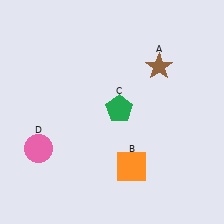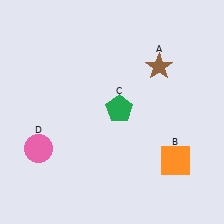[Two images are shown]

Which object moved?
The orange square (B) moved right.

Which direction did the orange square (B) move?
The orange square (B) moved right.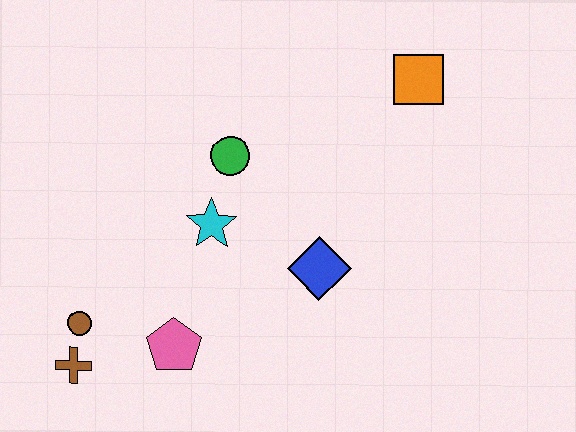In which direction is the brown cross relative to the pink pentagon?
The brown cross is to the left of the pink pentagon.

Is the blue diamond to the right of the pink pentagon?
Yes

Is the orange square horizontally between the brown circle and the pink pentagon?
No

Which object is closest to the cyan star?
The green circle is closest to the cyan star.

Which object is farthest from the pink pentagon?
The orange square is farthest from the pink pentagon.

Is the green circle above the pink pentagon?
Yes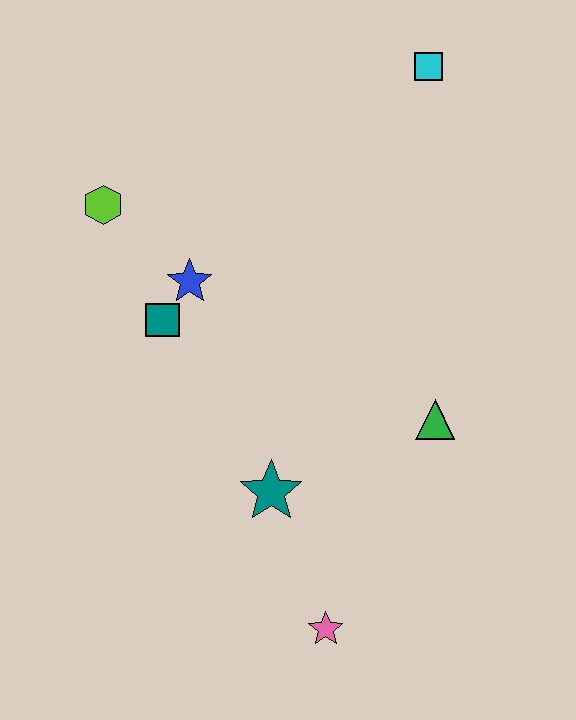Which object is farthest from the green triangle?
The lime hexagon is farthest from the green triangle.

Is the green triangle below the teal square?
Yes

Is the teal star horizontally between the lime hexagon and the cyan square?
Yes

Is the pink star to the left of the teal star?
No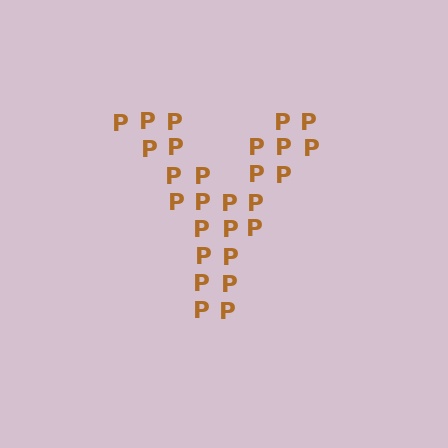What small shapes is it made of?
It is made of small letter P's.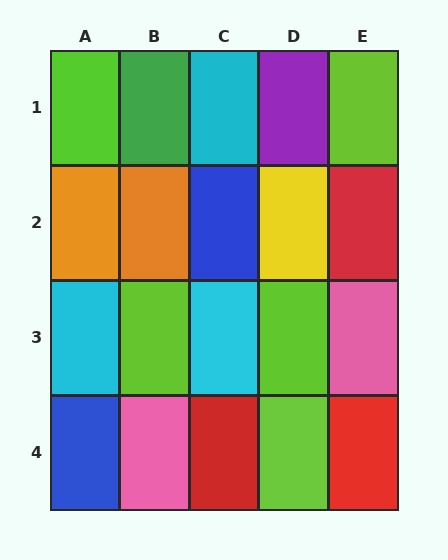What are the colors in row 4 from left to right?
Blue, pink, red, lime, red.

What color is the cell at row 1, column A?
Lime.